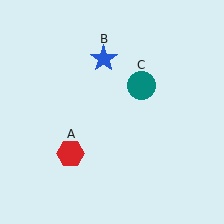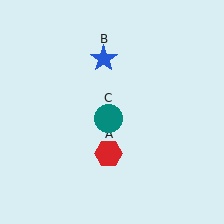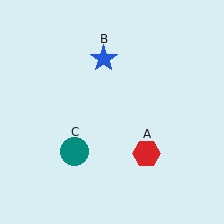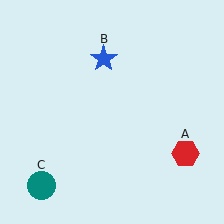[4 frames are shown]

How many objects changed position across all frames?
2 objects changed position: red hexagon (object A), teal circle (object C).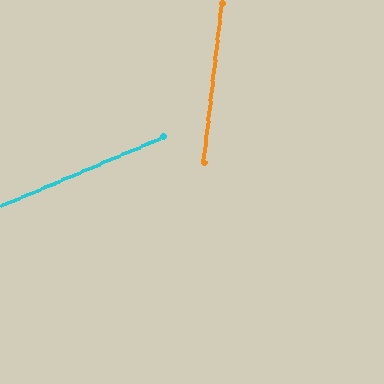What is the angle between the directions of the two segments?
Approximately 60 degrees.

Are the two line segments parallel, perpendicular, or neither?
Neither parallel nor perpendicular — they differ by about 60°.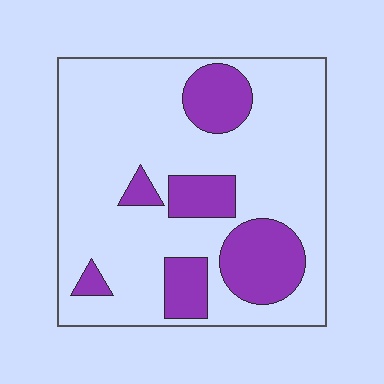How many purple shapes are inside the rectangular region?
6.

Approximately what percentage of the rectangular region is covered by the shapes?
Approximately 25%.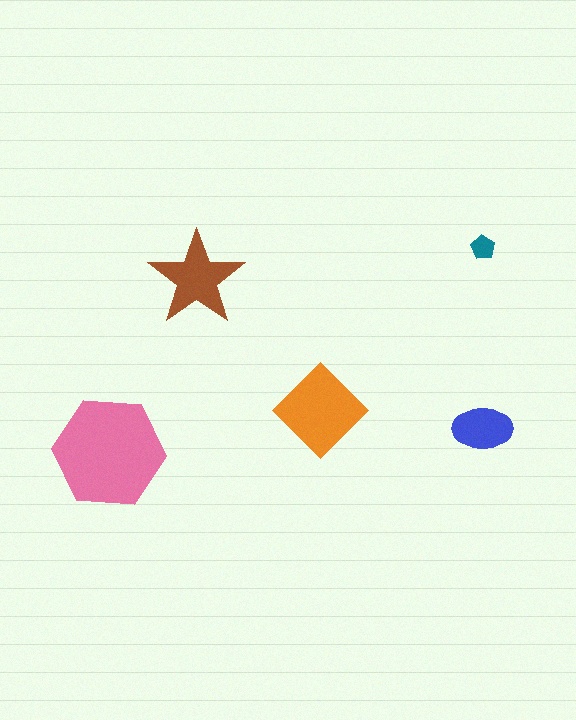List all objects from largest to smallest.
The pink hexagon, the orange diamond, the brown star, the blue ellipse, the teal pentagon.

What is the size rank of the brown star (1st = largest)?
3rd.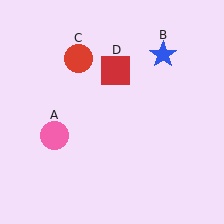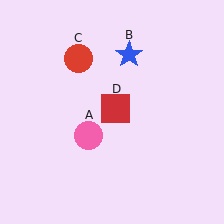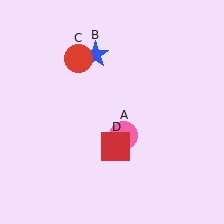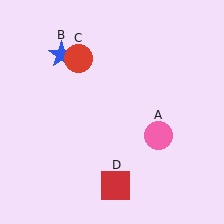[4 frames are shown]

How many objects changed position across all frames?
3 objects changed position: pink circle (object A), blue star (object B), red square (object D).